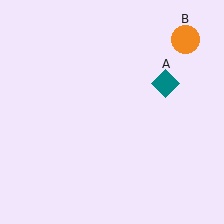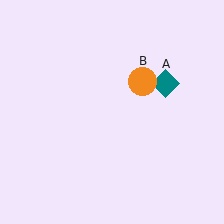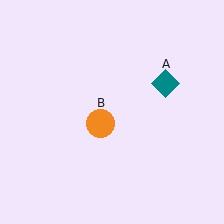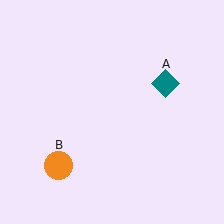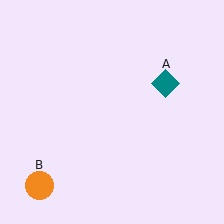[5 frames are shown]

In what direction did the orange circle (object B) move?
The orange circle (object B) moved down and to the left.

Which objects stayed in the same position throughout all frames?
Teal diamond (object A) remained stationary.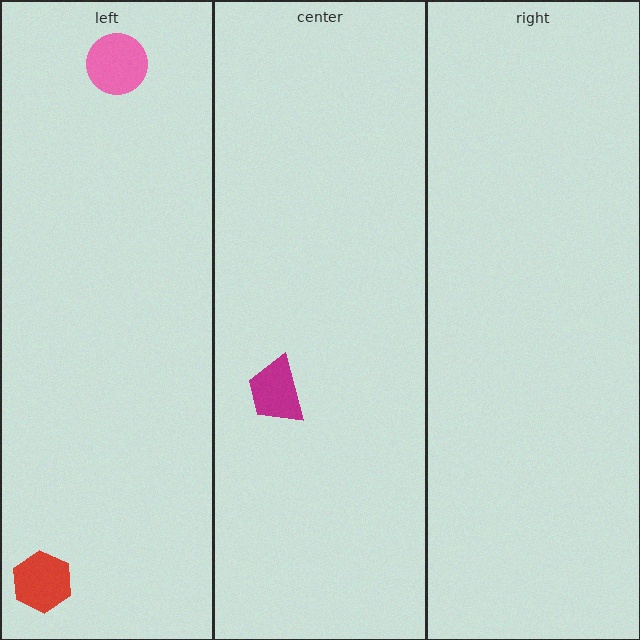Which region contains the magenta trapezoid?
The center region.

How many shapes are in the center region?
1.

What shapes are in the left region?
The pink circle, the red hexagon.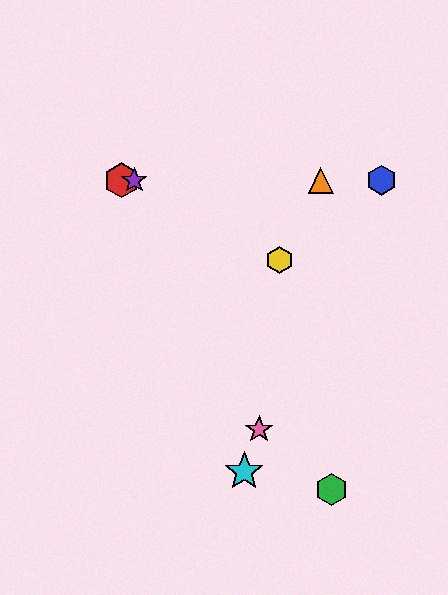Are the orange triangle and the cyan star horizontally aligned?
No, the orange triangle is at y≈180 and the cyan star is at y≈471.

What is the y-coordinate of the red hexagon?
The red hexagon is at y≈180.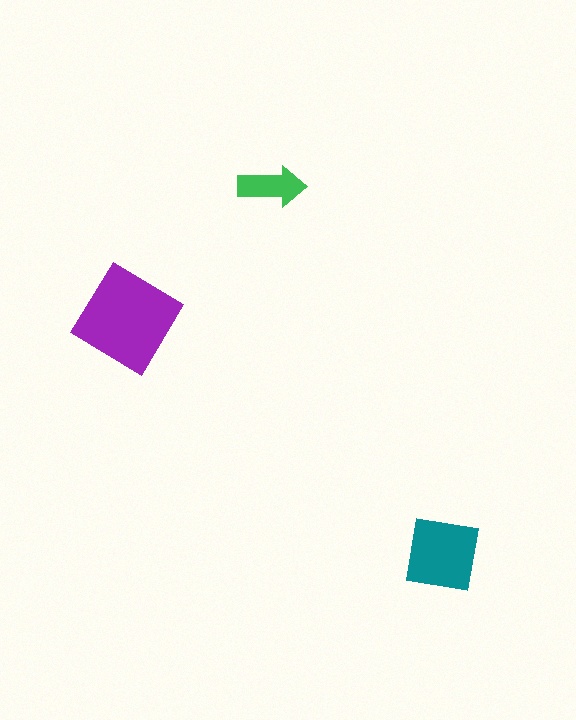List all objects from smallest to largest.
The green arrow, the teal square, the purple diamond.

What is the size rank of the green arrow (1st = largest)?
3rd.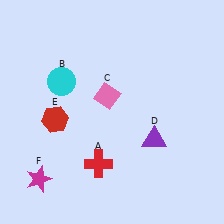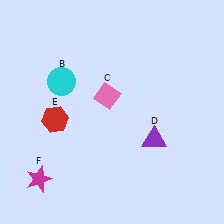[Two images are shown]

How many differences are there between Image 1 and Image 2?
There is 1 difference between the two images.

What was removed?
The red cross (A) was removed in Image 2.